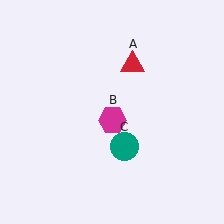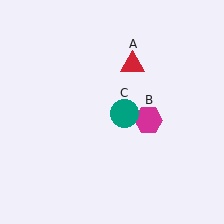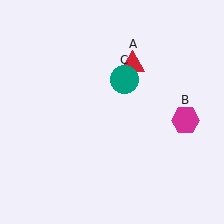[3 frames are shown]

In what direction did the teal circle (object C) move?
The teal circle (object C) moved up.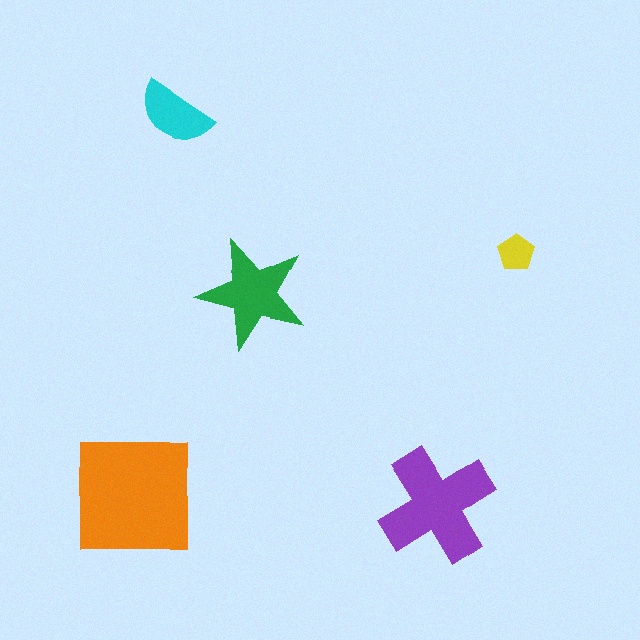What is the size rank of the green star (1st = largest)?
3rd.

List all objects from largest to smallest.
The orange square, the purple cross, the green star, the cyan semicircle, the yellow pentagon.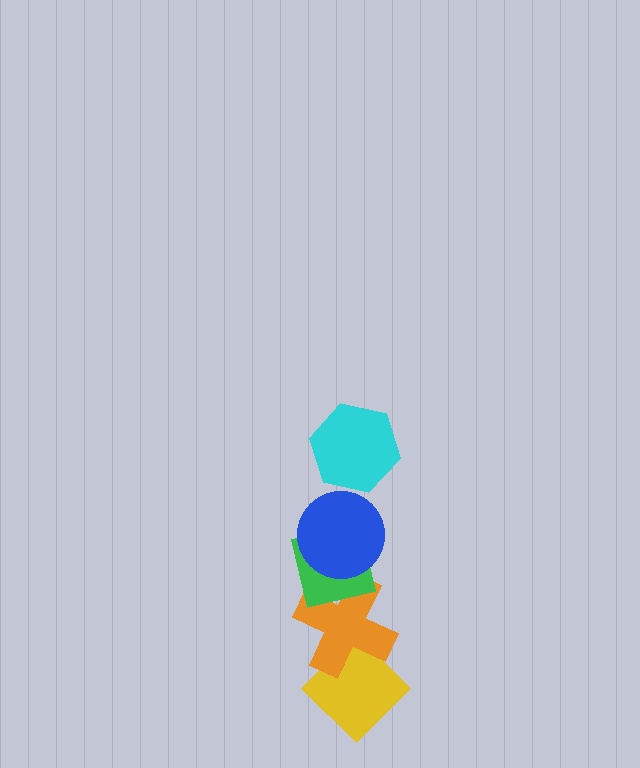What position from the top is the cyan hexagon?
The cyan hexagon is 1st from the top.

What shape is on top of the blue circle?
The cyan hexagon is on top of the blue circle.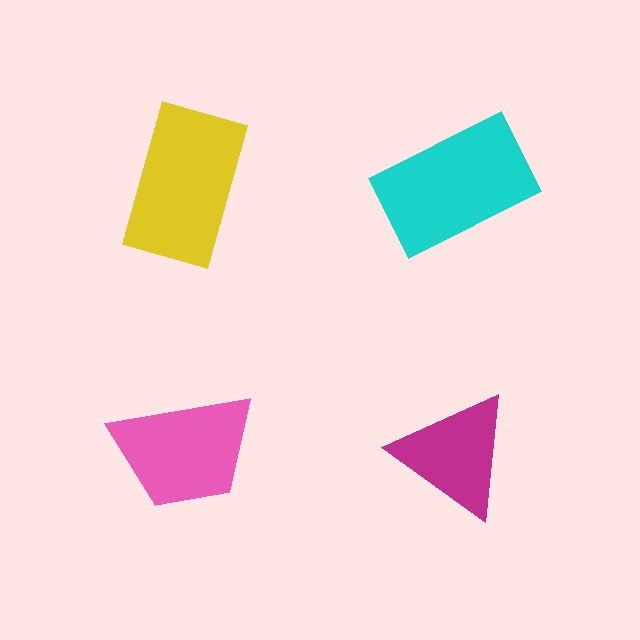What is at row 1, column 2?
A cyan rectangle.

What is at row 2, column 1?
A pink trapezoid.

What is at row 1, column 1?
A yellow rectangle.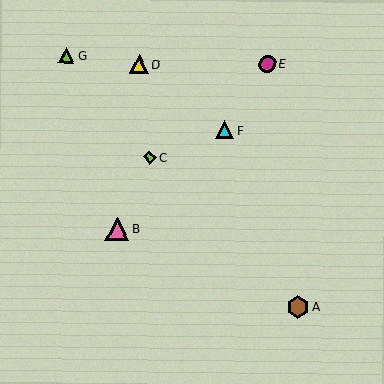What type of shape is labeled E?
Shape E is a magenta circle.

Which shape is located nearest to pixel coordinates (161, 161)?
The lime diamond (labeled C) at (150, 157) is nearest to that location.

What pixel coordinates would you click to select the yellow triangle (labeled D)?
Click at (139, 65) to select the yellow triangle D.